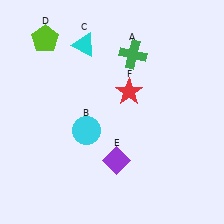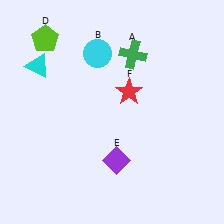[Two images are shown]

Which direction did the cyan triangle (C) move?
The cyan triangle (C) moved left.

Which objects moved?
The objects that moved are: the cyan circle (B), the cyan triangle (C).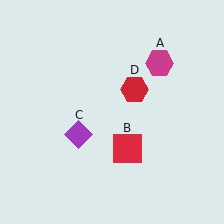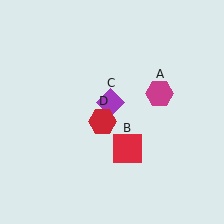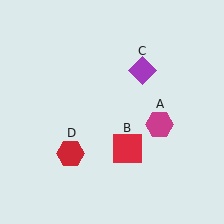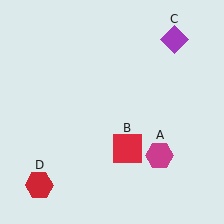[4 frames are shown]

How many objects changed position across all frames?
3 objects changed position: magenta hexagon (object A), purple diamond (object C), red hexagon (object D).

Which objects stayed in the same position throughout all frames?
Red square (object B) remained stationary.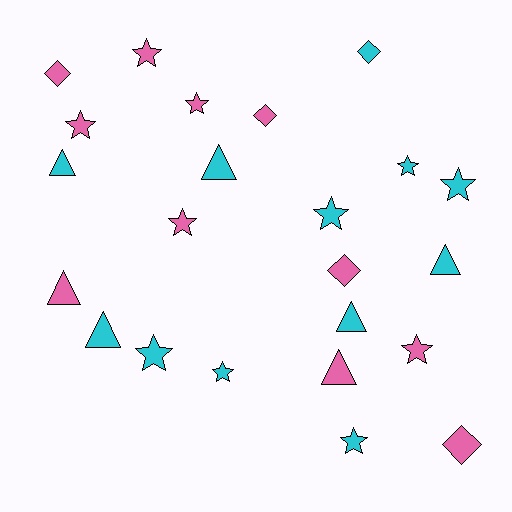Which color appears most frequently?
Cyan, with 12 objects.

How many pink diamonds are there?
There are 4 pink diamonds.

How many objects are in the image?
There are 23 objects.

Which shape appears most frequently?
Star, with 11 objects.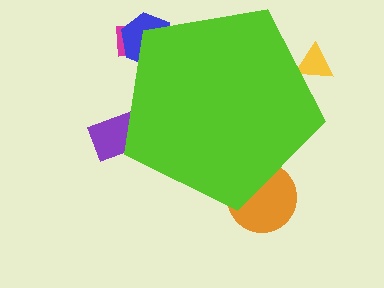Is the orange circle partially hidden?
Yes, the orange circle is partially hidden behind the lime pentagon.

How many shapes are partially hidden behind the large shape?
5 shapes are partially hidden.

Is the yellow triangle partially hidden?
Yes, the yellow triangle is partially hidden behind the lime pentagon.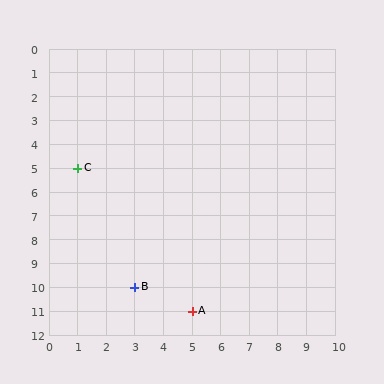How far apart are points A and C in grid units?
Points A and C are 4 columns and 6 rows apart (about 7.2 grid units diagonally).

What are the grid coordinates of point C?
Point C is at grid coordinates (1, 5).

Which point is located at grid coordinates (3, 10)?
Point B is at (3, 10).